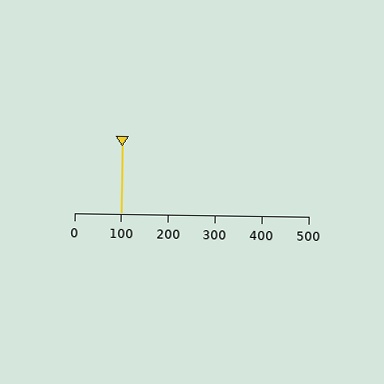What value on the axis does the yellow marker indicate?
The marker indicates approximately 100.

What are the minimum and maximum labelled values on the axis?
The axis runs from 0 to 500.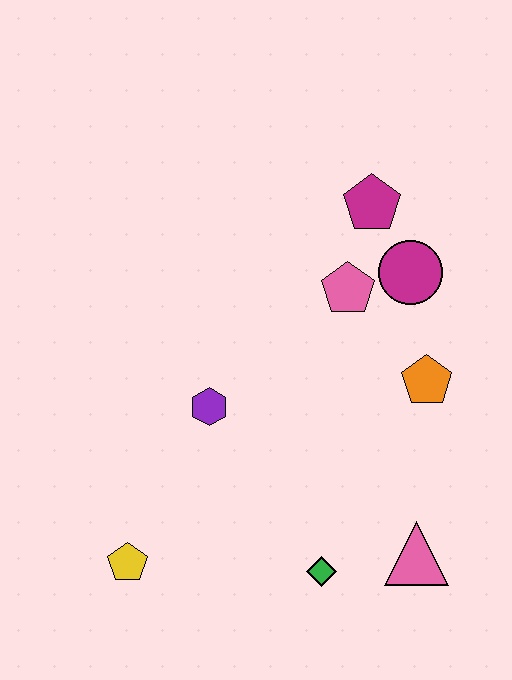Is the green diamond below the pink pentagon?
Yes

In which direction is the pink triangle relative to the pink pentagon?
The pink triangle is below the pink pentagon.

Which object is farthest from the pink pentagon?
The yellow pentagon is farthest from the pink pentagon.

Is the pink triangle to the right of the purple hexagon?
Yes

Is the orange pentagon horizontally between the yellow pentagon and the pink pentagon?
No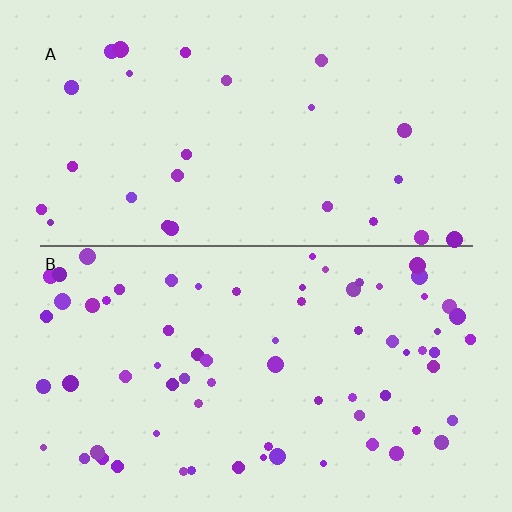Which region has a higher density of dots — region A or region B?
B (the bottom).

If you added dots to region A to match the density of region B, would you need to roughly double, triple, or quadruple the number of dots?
Approximately triple.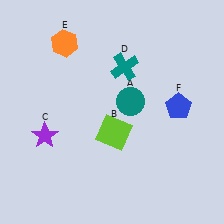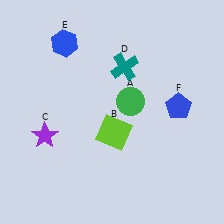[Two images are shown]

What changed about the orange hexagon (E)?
In Image 1, E is orange. In Image 2, it changed to blue.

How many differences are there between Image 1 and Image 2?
There are 2 differences between the two images.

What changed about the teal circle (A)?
In Image 1, A is teal. In Image 2, it changed to green.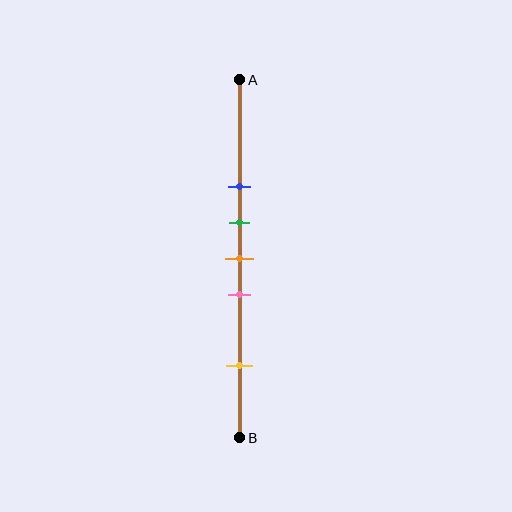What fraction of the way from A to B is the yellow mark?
The yellow mark is approximately 80% (0.8) of the way from A to B.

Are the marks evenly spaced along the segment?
No, the marks are not evenly spaced.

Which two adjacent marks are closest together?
The green and orange marks are the closest adjacent pair.